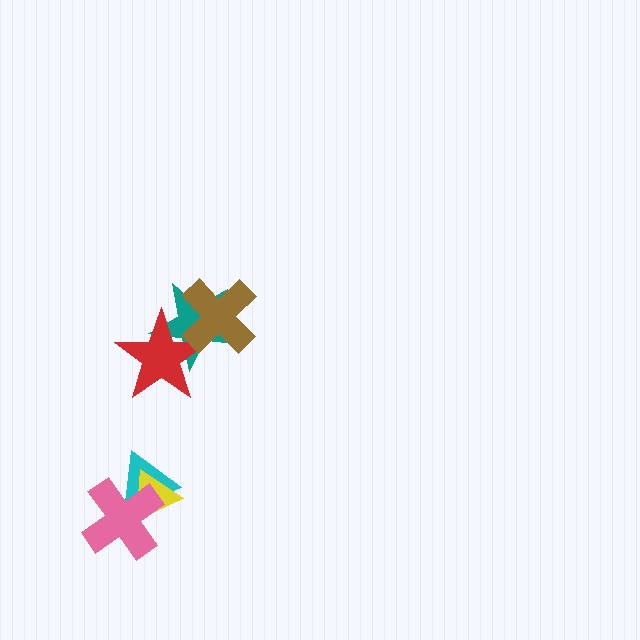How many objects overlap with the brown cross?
2 objects overlap with the brown cross.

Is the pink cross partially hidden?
No, no other shape covers it.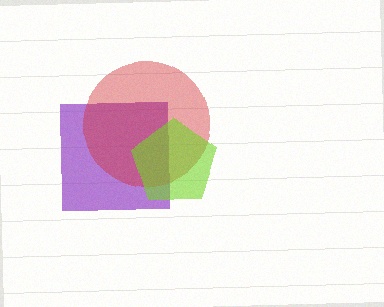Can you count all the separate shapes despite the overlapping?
Yes, there are 3 separate shapes.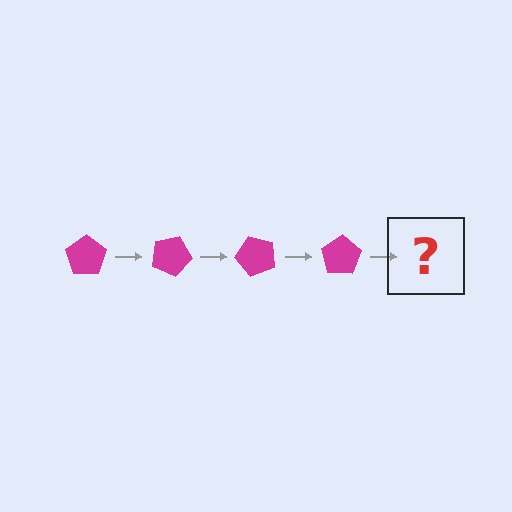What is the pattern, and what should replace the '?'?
The pattern is that the pentagon rotates 25 degrees each step. The '?' should be a magenta pentagon rotated 100 degrees.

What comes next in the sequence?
The next element should be a magenta pentagon rotated 100 degrees.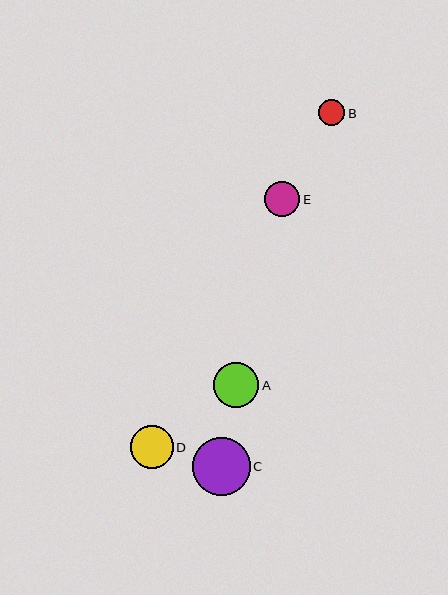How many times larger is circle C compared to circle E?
Circle C is approximately 1.6 times the size of circle E.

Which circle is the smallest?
Circle B is the smallest with a size of approximately 27 pixels.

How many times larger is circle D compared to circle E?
Circle D is approximately 1.2 times the size of circle E.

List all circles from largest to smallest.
From largest to smallest: C, A, D, E, B.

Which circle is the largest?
Circle C is the largest with a size of approximately 58 pixels.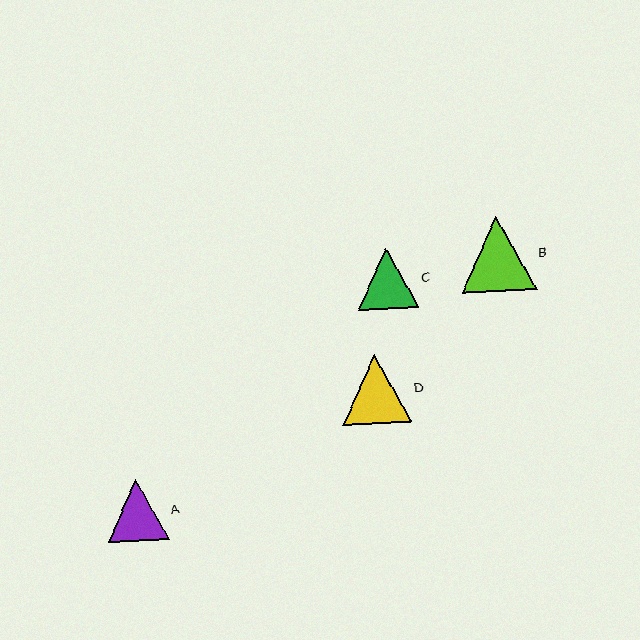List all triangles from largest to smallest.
From largest to smallest: B, D, A, C.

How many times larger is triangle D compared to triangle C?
Triangle D is approximately 1.1 times the size of triangle C.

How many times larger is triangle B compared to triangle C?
Triangle B is approximately 1.2 times the size of triangle C.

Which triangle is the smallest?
Triangle C is the smallest with a size of approximately 61 pixels.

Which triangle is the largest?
Triangle B is the largest with a size of approximately 75 pixels.